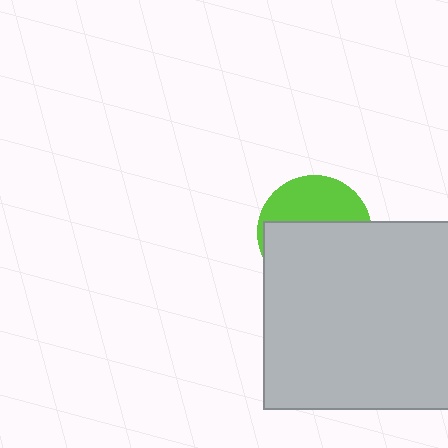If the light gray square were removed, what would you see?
You would see the complete lime circle.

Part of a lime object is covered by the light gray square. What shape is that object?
It is a circle.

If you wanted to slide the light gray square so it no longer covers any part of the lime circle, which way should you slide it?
Slide it down — that is the most direct way to separate the two shapes.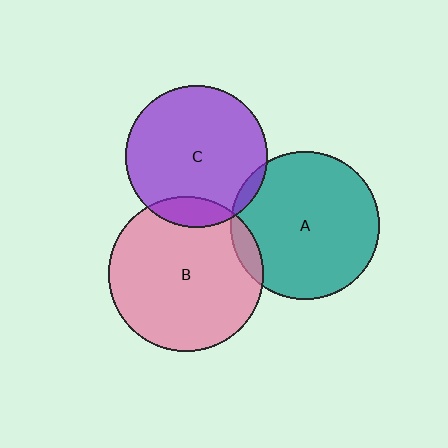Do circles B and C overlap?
Yes.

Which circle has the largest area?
Circle B (pink).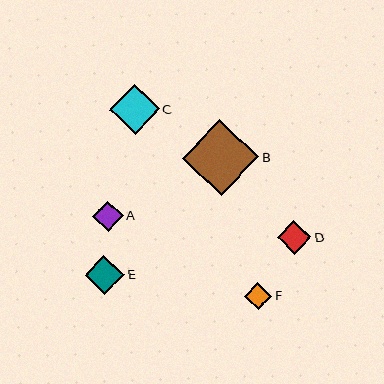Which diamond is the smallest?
Diamond F is the smallest with a size of approximately 27 pixels.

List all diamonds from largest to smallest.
From largest to smallest: B, C, E, D, A, F.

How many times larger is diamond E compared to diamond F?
Diamond E is approximately 1.4 times the size of diamond F.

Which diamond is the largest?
Diamond B is the largest with a size of approximately 77 pixels.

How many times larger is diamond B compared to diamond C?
Diamond B is approximately 1.5 times the size of diamond C.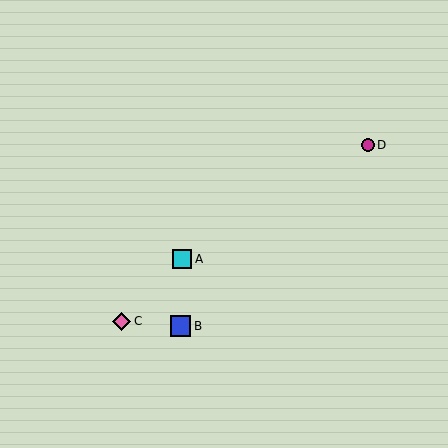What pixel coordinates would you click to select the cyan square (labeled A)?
Click at (182, 259) to select the cyan square A.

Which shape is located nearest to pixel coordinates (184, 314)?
The blue square (labeled B) at (181, 326) is nearest to that location.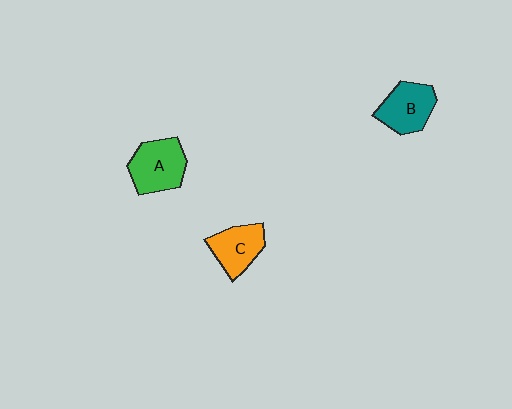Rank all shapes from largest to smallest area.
From largest to smallest: A (green), B (teal), C (orange).